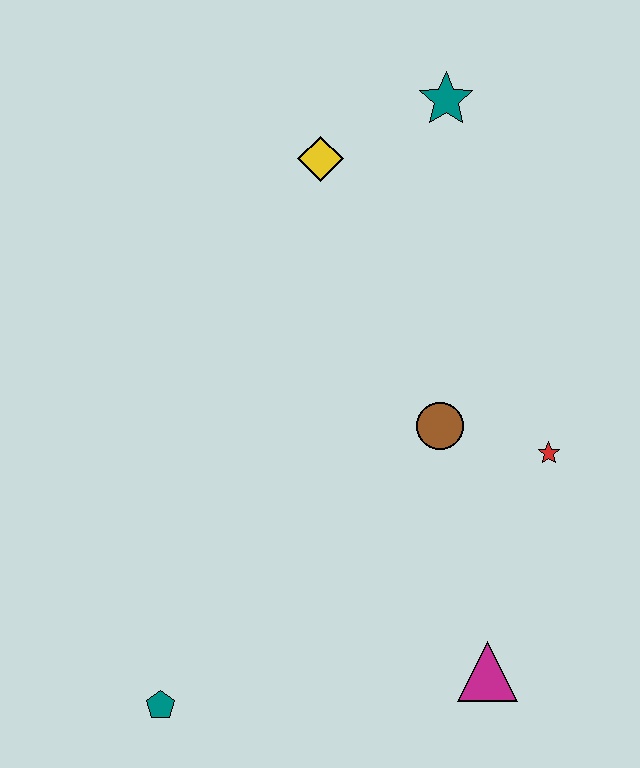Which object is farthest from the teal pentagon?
The teal star is farthest from the teal pentagon.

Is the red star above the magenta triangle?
Yes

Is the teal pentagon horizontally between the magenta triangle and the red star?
No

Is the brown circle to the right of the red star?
No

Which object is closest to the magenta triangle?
The red star is closest to the magenta triangle.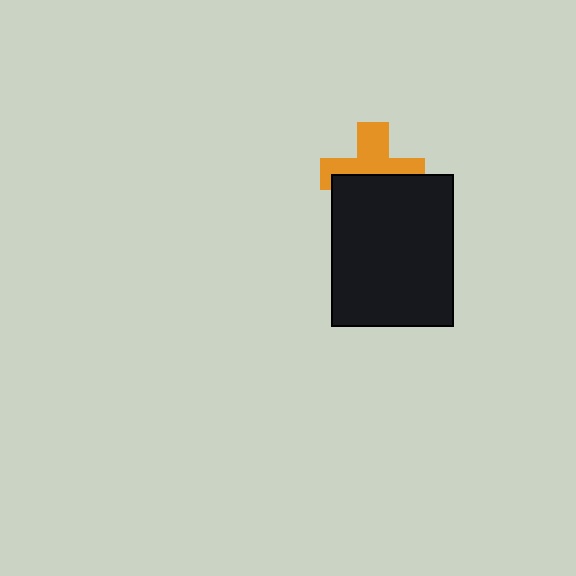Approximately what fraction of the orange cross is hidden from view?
Roughly 47% of the orange cross is hidden behind the black rectangle.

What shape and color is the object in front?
The object in front is a black rectangle.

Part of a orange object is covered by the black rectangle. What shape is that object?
It is a cross.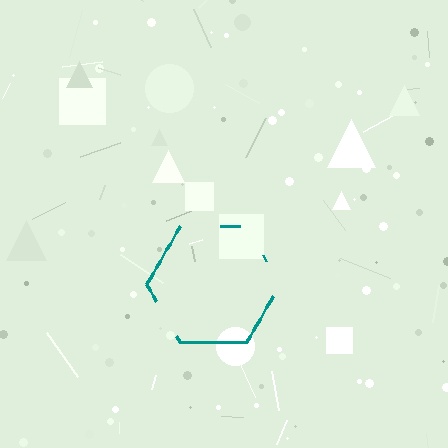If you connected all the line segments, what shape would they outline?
They would outline a hexagon.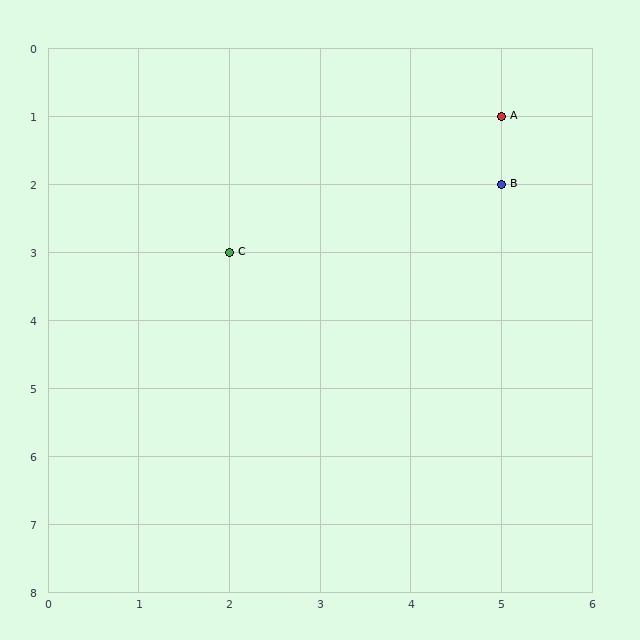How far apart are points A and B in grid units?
Points A and B are 1 row apart.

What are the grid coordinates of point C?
Point C is at grid coordinates (2, 3).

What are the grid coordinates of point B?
Point B is at grid coordinates (5, 2).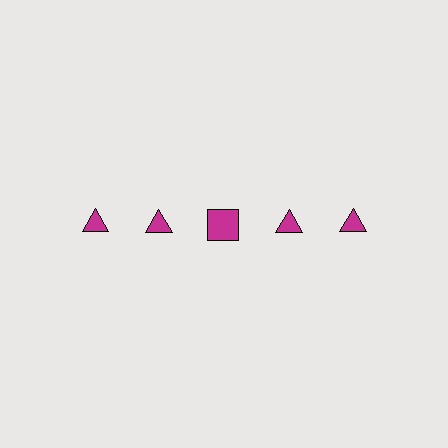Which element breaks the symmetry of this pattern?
The magenta square in the top row, center column breaks the symmetry. All other shapes are magenta triangles.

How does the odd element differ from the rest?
It has a different shape: square instead of triangle.